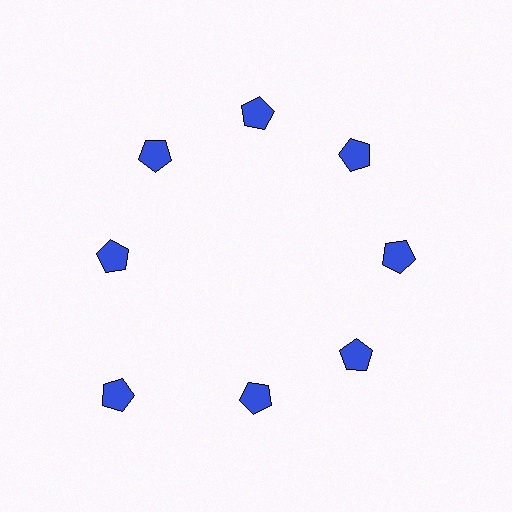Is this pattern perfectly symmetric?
No. The 8 blue pentagons are arranged in a ring, but one element near the 8 o'clock position is pushed outward from the center, breaking the 8-fold rotational symmetry.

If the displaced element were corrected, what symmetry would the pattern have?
It would have 8-fold rotational symmetry — the pattern would map onto itself every 45 degrees.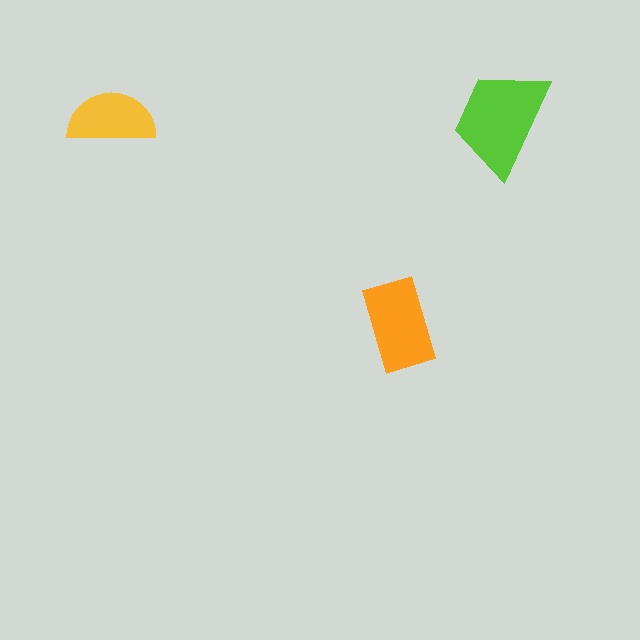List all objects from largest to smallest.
The lime trapezoid, the orange rectangle, the yellow semicircle.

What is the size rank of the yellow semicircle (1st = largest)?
3rd.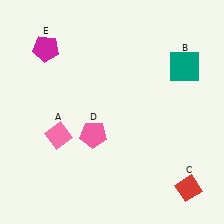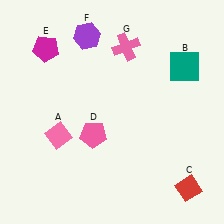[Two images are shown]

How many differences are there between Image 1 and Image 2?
There are 2 differences between the two images.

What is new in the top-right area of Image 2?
A pink cross (G) was added in the top-right area of Image 2.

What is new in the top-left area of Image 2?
A purple hexagon (F) was added in the top-left area of Image 2.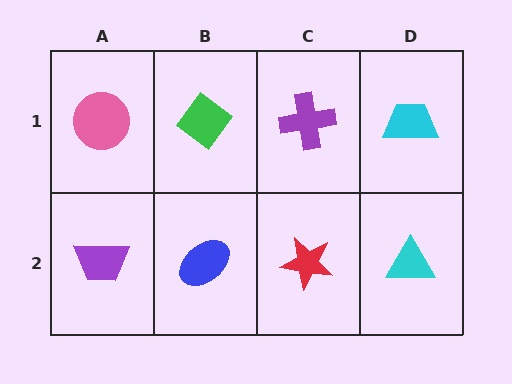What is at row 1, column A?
A pink circle.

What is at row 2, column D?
A cyan triangle.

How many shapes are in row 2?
4 shapes.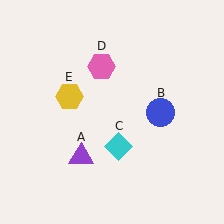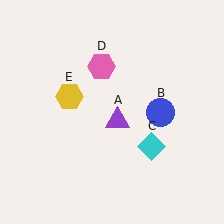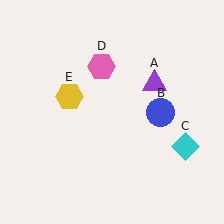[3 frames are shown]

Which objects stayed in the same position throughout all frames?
Blue circle (object B) and pink hexagon (object D) and yellow hexagon (object E) remained stationary.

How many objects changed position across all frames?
2 objects changed position: purple triangle (object A), cyan diamond (object C).